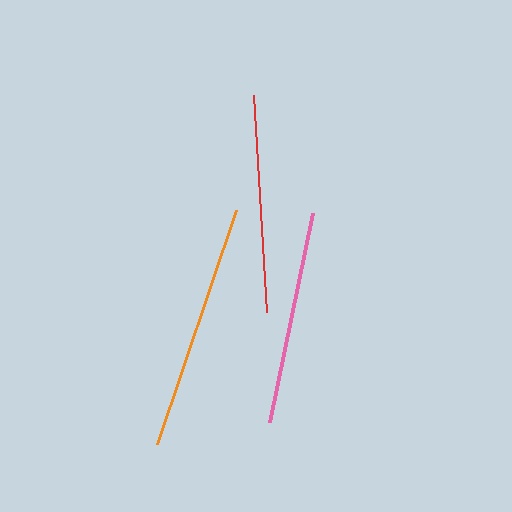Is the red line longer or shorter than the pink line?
The red line is longer than the pink line.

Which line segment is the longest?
The orange line is the longest at approximately 246 pixels.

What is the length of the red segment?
The red segment is approximately 218 pixels long.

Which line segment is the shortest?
The pink line is the shortest at approximately 213 pixels.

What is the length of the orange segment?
The orange segment is approximately 246 pixels long.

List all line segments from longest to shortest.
From longest to shortest: orange, red, pink.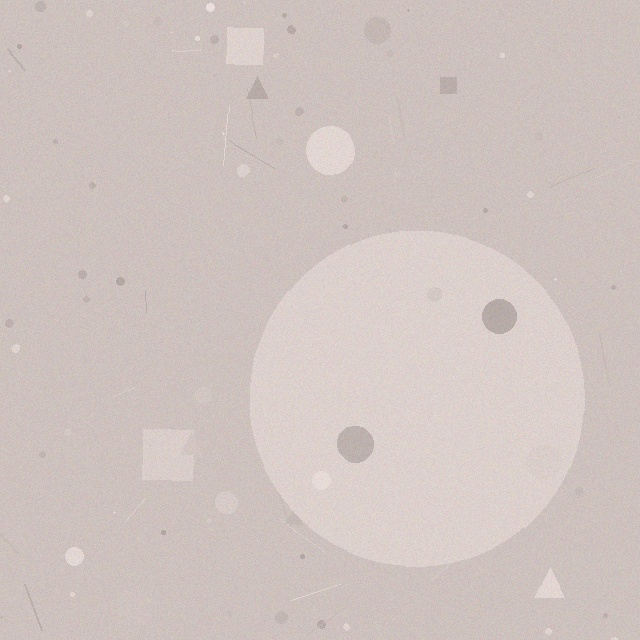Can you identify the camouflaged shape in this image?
The camouflaged shape is a circle.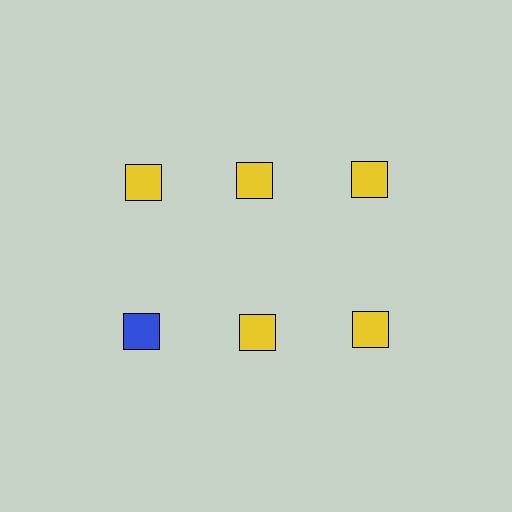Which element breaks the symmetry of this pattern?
The blue square in the second row, leftmost column breaks the symmetry. All other shapes are yellow squares.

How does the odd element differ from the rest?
It has a different color: blue instead of yellow.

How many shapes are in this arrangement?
There are 6 shapes arranged in a grid pattern.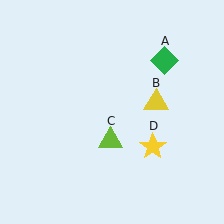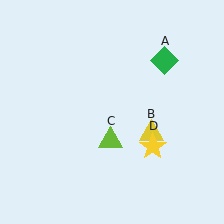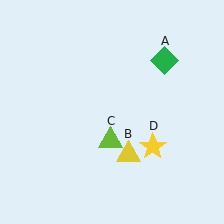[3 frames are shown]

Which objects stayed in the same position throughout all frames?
Green diamond (object A) and lime triangle (object C) and yellow star (object D) remained stationary.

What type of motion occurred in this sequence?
The yellow triangle (object B) rotated clockwise around the center of the scene.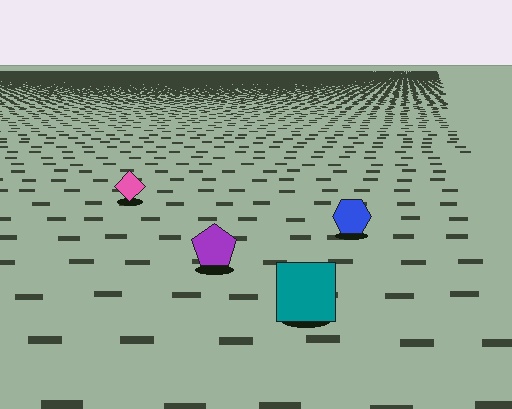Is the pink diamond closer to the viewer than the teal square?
No. The teal square is closer — you can tell from the texture gradient: the ground texture is coarser near it.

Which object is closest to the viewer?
The teal square is closest. The texture marks near it are larger and more spread out.